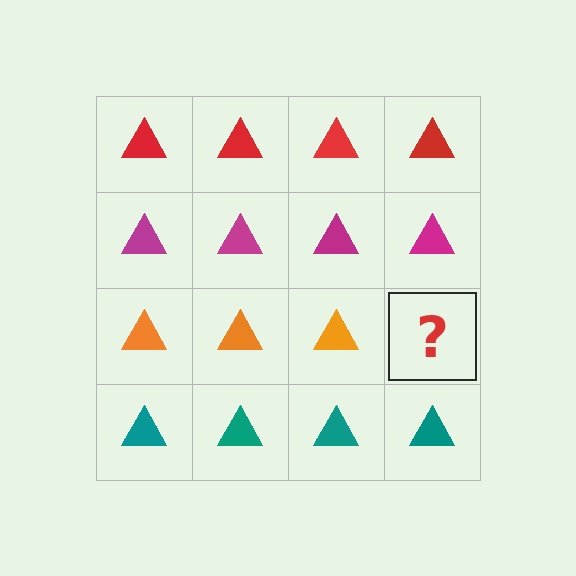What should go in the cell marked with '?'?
The missing cell should contain an orange triangle.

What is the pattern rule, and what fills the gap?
The rule is that each row has a consistent color. The gap should be filled with an orange triangle.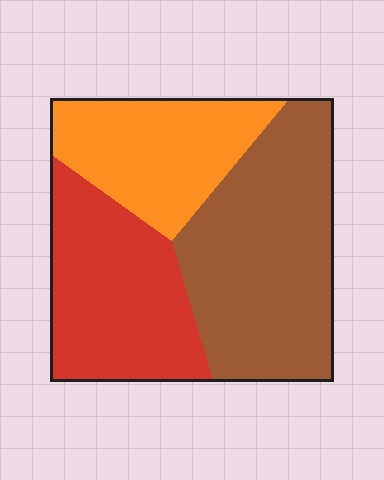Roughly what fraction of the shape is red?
Red covers about 30% of the shape.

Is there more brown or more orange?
Brown.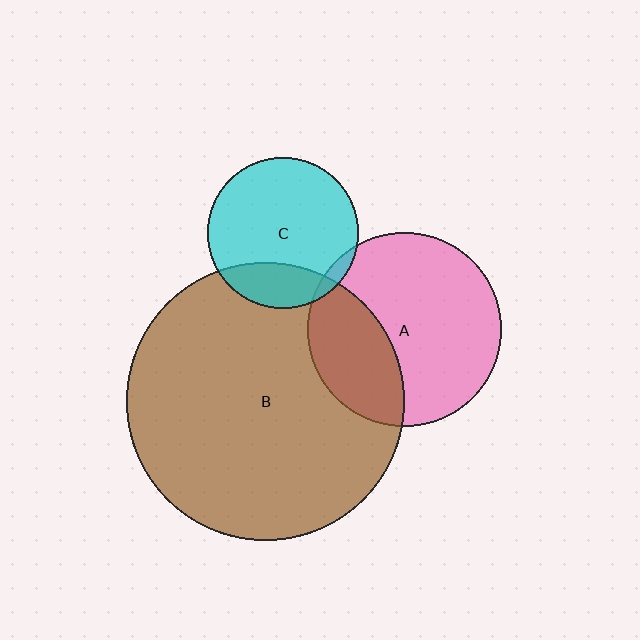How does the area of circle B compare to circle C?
Approximately 3.4 times.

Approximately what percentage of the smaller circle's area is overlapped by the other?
Approximately 5%.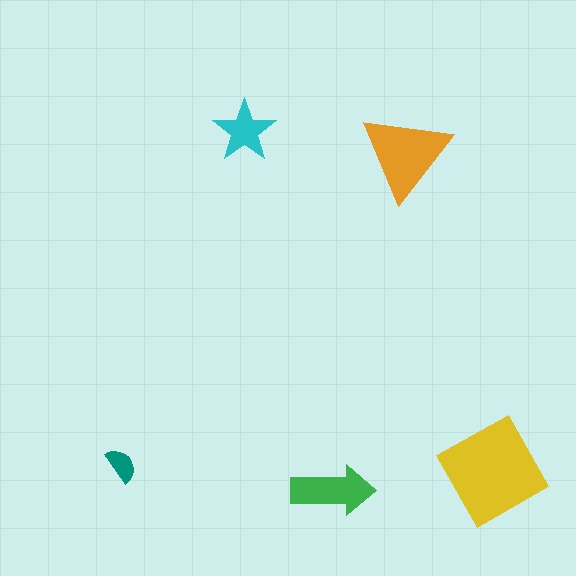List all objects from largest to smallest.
The yellow square, the orange triangle, the green arrow, the cyan star, the teal semicircle.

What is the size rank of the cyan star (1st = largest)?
4th.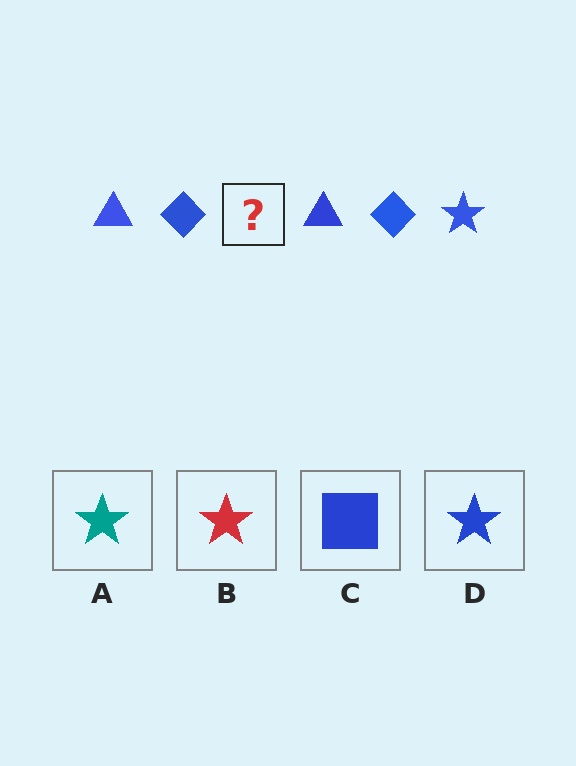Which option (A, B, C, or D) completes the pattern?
D.